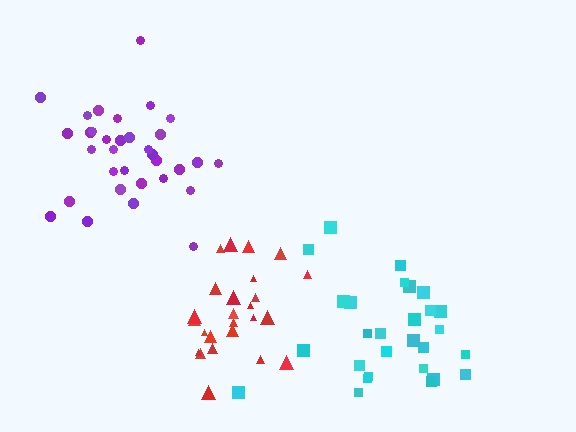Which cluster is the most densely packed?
Cyan.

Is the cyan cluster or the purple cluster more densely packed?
Cyan.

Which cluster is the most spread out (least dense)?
Purple.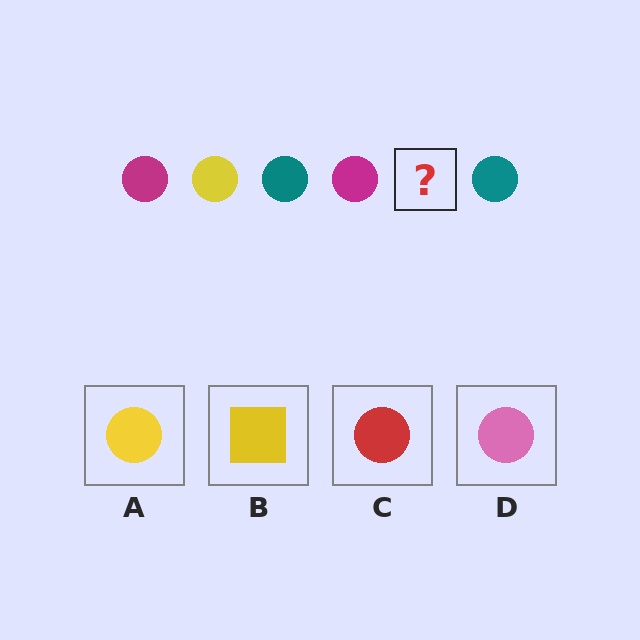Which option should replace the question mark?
Option A.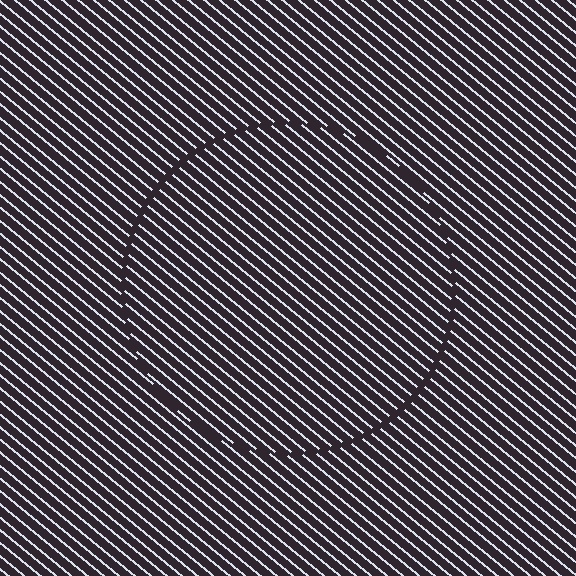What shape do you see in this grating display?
An illusory circle. The interior of the shape contains the same grating, shifted by half a period — the contour is defined by the phase discontinuity where line-ends from the inner and outer gratings abut.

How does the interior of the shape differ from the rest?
The interior of the shape contains the same grating, shifted by half a period — the contour is defined by the phase discontinuity where line-ends from the inner and outer gratings abut.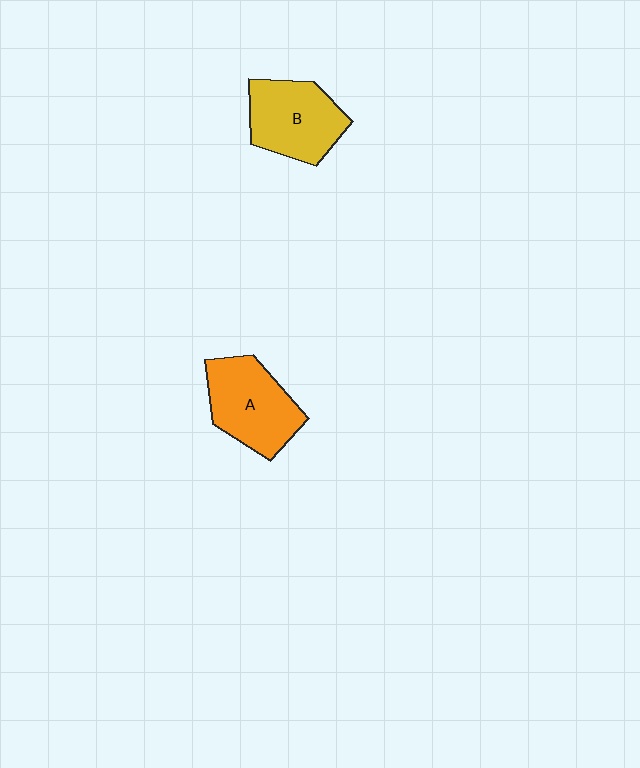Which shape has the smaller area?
Shape B (yellow).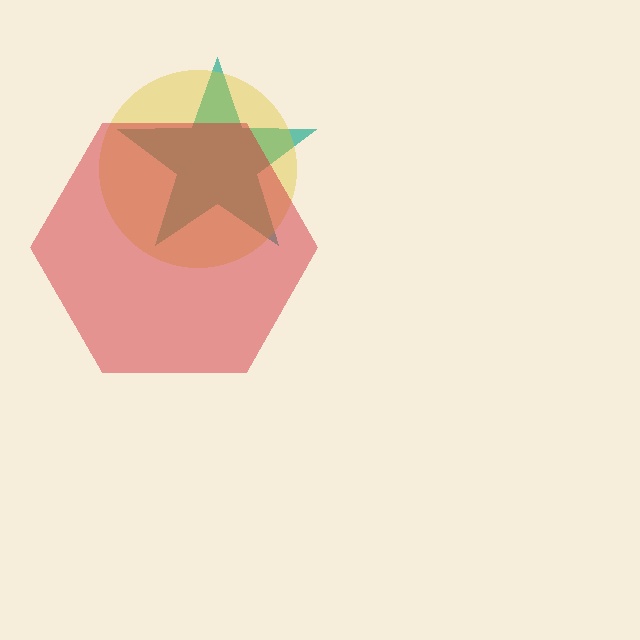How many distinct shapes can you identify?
There are 3 distinct shapes: a teal star, a yellow circle, a red hexagon.